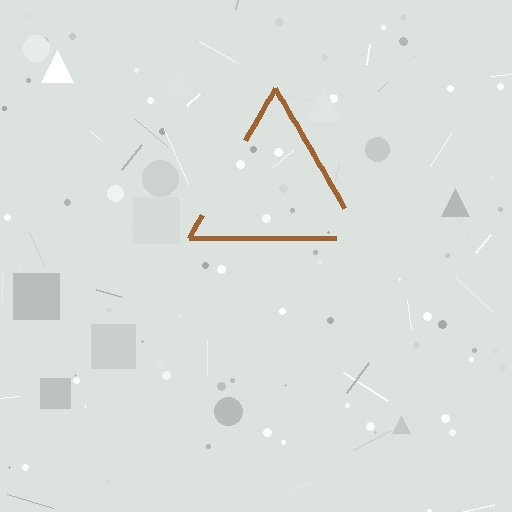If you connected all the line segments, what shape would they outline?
They would outline a triangle.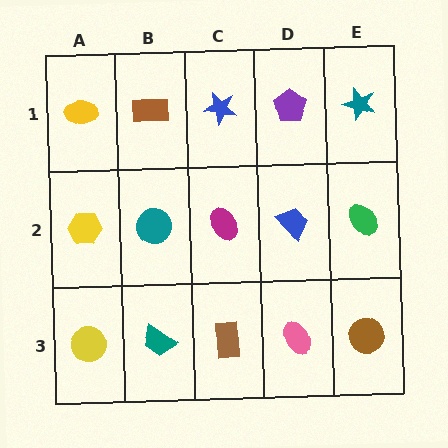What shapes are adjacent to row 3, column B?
A teal circle (row 2, column B), a yellow circle (row 3, column A), a brown rectangle (row 3, column C).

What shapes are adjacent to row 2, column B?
A brown rectangle (row 1, column B), a teal trapezoid (row 3, column B), a yellow hexagon (row 2, column A), a magenta ellipse (row 2, column C).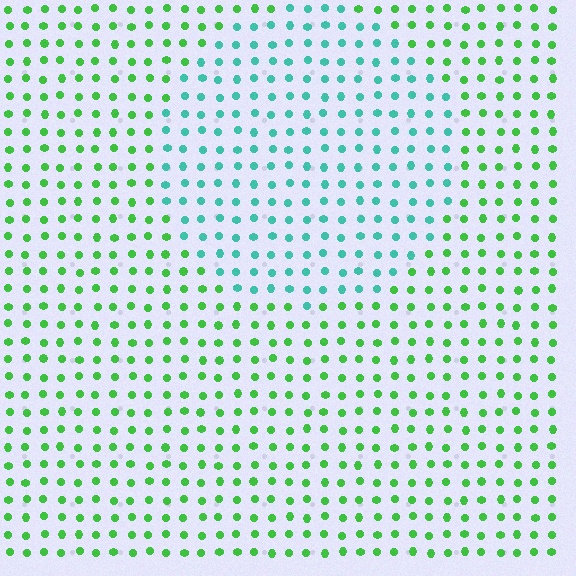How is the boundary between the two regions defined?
The boundary is defined purely by a slight shift in hue (about 48 degrees). Spacing, size, and orientation are identical on both sides.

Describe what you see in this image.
The image is filled with small green elements in a uniform arrangement. A circle-shaped region is visible where the elements are tinted to a slightly different hue, forming a subtle color boundary.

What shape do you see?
I see a circle.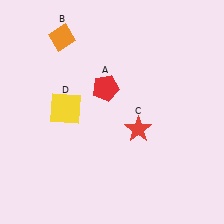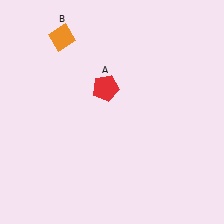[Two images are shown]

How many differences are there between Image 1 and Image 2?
There are 2 differences between the two images.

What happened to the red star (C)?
The red star (C) was removed in Image 2. It was in the bottom-right area of Image 1.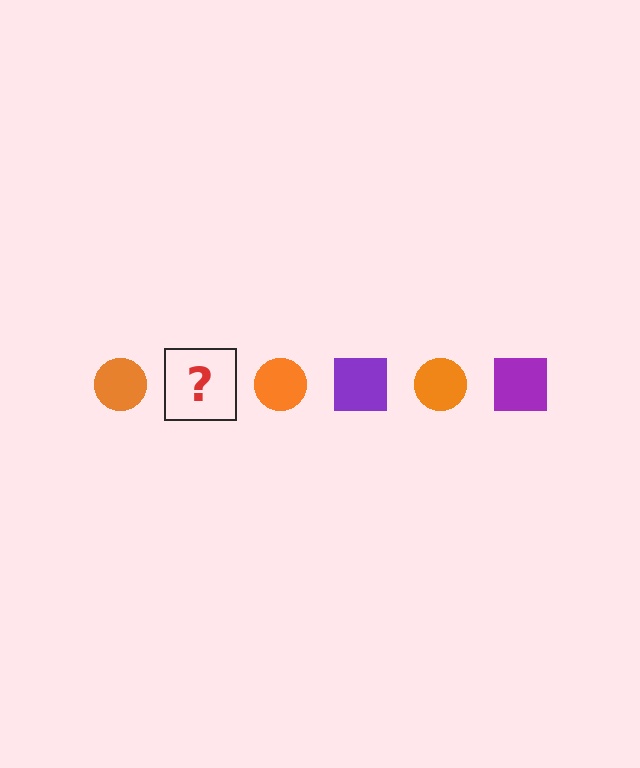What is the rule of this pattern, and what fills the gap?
The rule is that the pattern alternates between orange circle and purple square. The gap should be filled with a purple square.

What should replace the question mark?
The question mark should be replaced with a purple square.